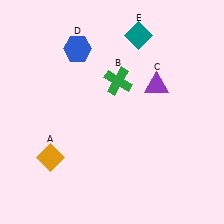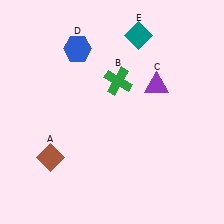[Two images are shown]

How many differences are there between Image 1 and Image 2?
There is 1 difference between the two images.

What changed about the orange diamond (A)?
In Image 1, A is orange. In Image 2, it changed to brown.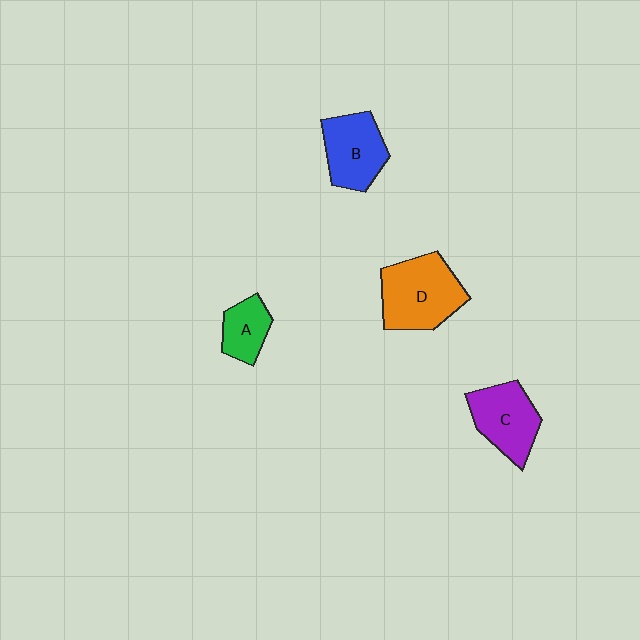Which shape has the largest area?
Shape D (orange).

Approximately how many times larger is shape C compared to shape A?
Approximately 1.6 times.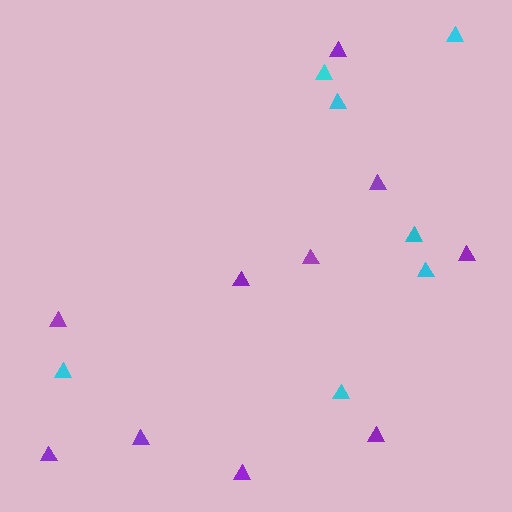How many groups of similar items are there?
There are 2 groups: one group of purple triangles (10) and one group of cyan triangles (7).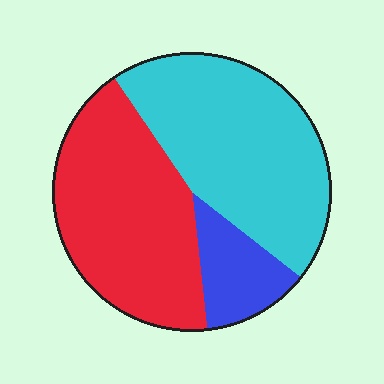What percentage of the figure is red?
Red covers 42% of the figure.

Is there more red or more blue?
Red.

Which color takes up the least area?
Blue, at roughly 15%.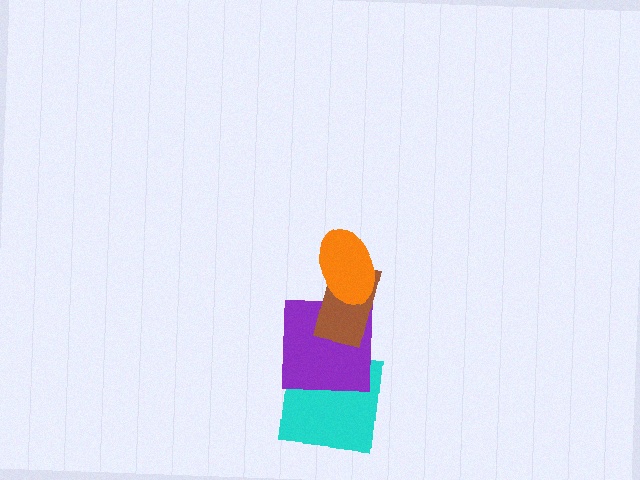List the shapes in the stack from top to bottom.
From top to bottom: the orange ellipse, the brown rectangle, the purple square, the cyan square.